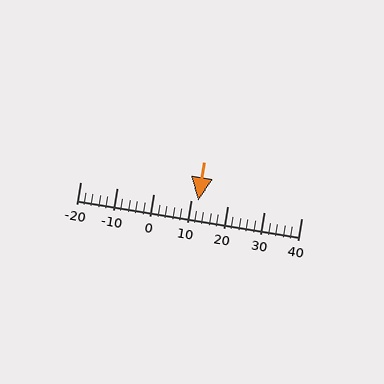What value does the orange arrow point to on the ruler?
The orange arrow points to approximately 12.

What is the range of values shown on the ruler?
The ruler shows values from -20 to 40.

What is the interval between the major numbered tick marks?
The major tick marks are spaced 10 units apart.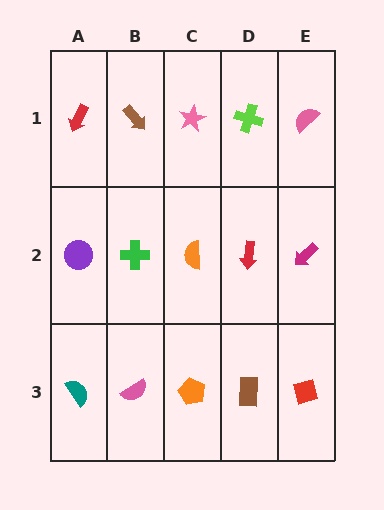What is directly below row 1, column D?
A red arrow.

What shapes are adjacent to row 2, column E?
A pink semicircle (row 1, column E), a red diamond (row 3, column E), a red arrow (row 2, column D).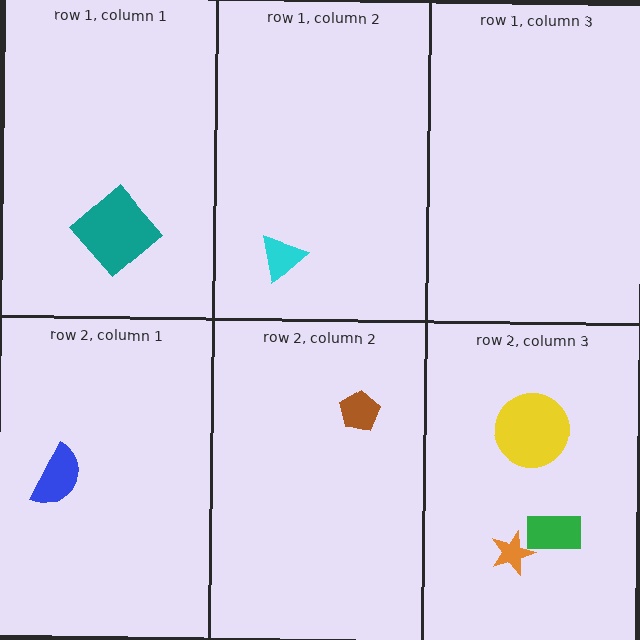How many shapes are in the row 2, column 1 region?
1.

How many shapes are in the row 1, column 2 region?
1.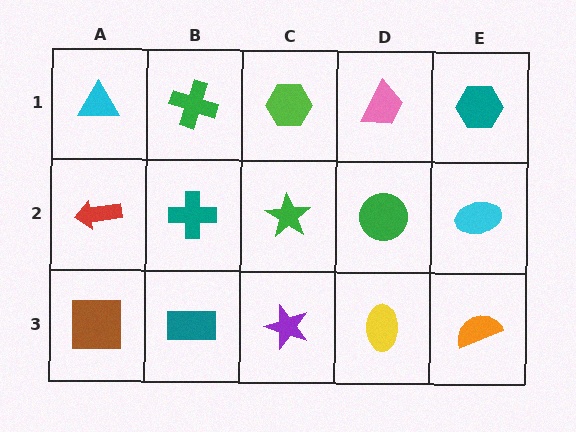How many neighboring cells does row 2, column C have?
4.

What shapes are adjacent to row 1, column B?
A teal cross (row 2, column B), a cyan triangle (row 1, column A), a lime hexagon (row 1, column C).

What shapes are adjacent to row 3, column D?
A green circle (row 2, column D), a purple star (row 3, column C), an orange semicircle (row 3, column E).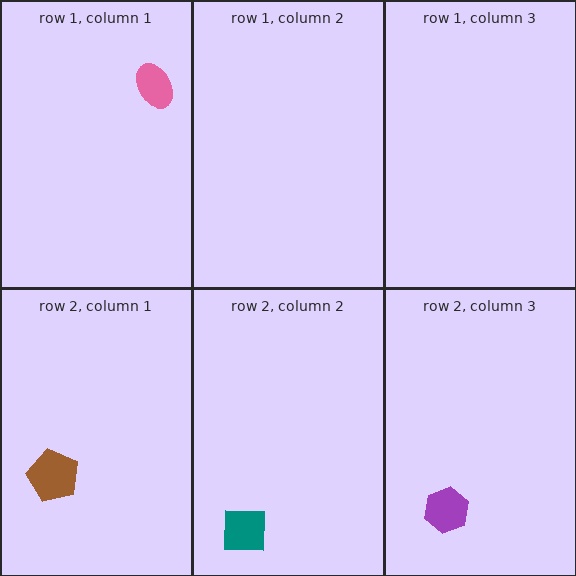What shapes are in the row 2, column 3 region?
The purple hexagon.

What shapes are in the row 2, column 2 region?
The teal square.